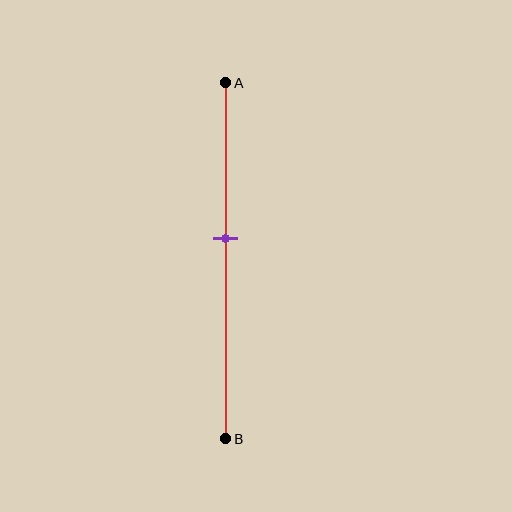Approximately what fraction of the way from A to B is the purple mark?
The purple mark is approximately 45% of the way from A to B.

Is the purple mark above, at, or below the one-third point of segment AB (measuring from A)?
The purple mark is below the one-third point of segment AB.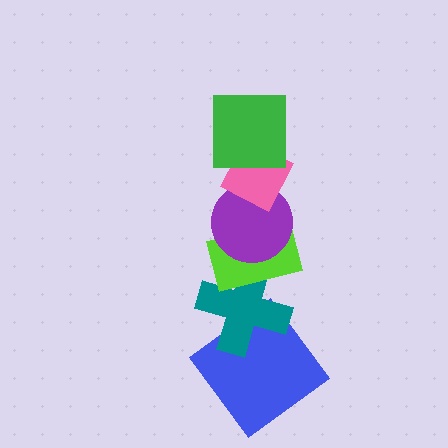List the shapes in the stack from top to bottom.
From top to bottom: the green square, the pink diamond, the purple circle, the lime rectangle, the teal cross, the blue diamond.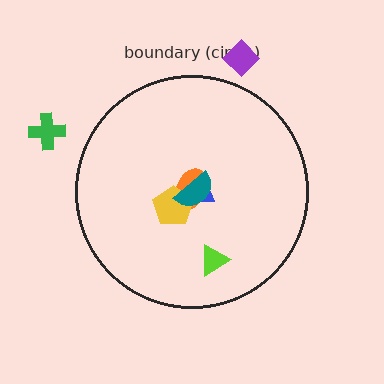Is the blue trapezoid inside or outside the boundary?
Inside.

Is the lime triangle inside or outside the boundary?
Inside.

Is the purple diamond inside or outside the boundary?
Outside.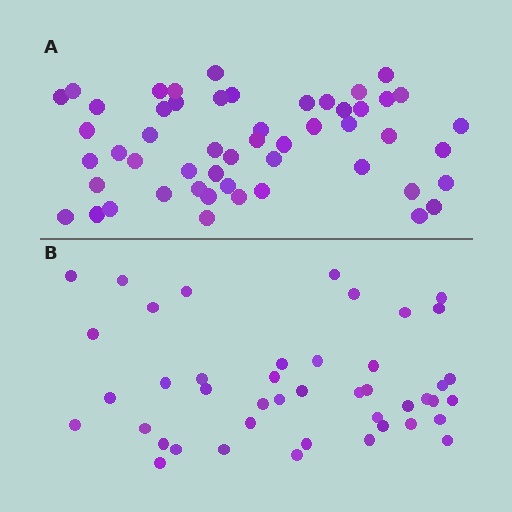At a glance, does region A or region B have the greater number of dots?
Region A (the top region) has more dots.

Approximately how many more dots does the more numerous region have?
Region A has roughly 8 or so more dots than region B.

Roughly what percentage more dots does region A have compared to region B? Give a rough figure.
About 20% more.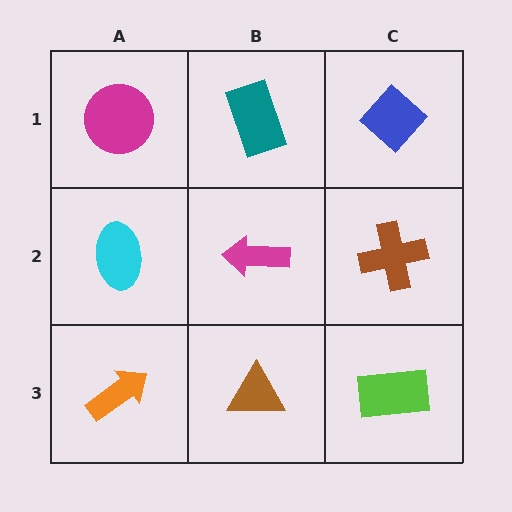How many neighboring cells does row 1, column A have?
2.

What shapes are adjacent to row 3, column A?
A cyan ellipse (row 2, column A), a brown triangle (row 3, column B).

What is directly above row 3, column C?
A brown cross.